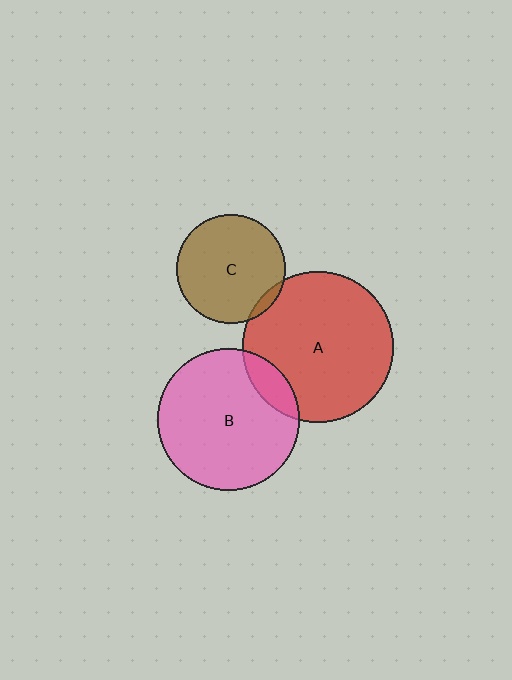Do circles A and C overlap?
Yes.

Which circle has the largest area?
Circle A (red).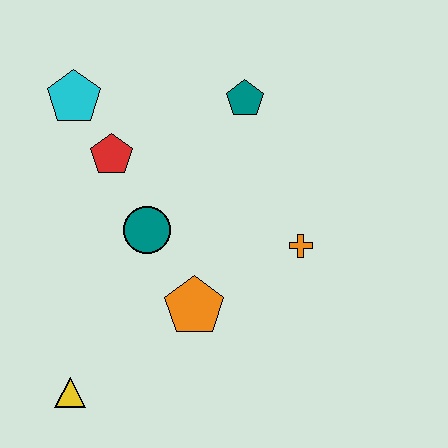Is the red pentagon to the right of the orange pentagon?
No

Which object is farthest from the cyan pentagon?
The yellow triangle is farthest from the cyan pentagon.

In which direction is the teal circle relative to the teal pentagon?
The teal circle is below the teal pentagon.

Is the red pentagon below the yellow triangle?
No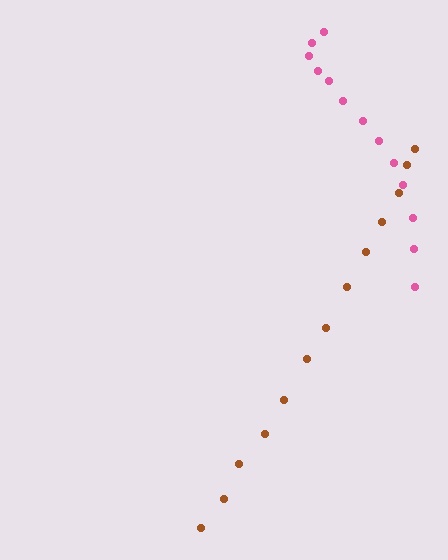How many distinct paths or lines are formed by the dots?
There are 2 distinct paths.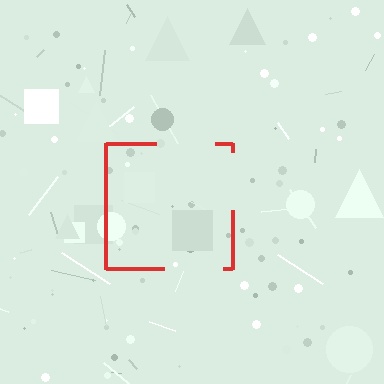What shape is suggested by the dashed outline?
The dashed outline suggests a square.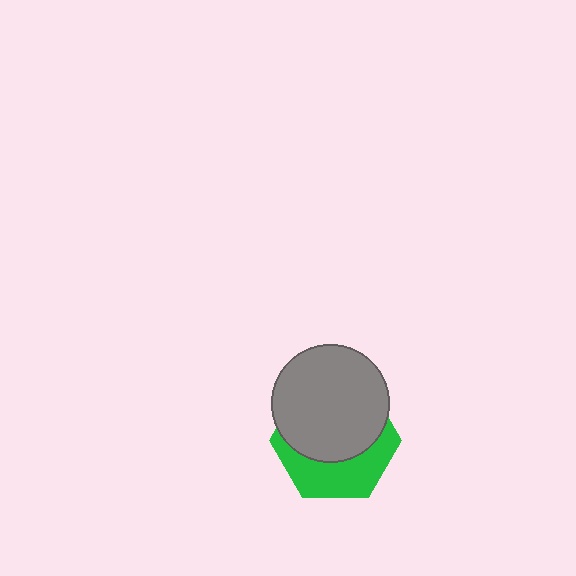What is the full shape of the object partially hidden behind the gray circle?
The partially hidden object is a green hexagon.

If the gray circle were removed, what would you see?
You would see the complete green hexagon.